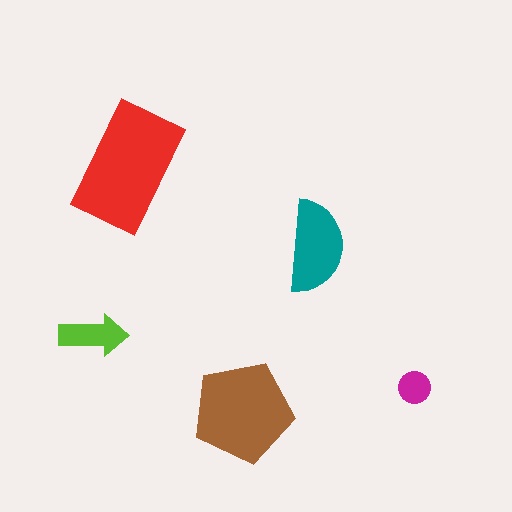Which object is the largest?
The red rectangle.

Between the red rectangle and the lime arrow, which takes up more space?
The red rectangle.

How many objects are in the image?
There are 5 objects in the image.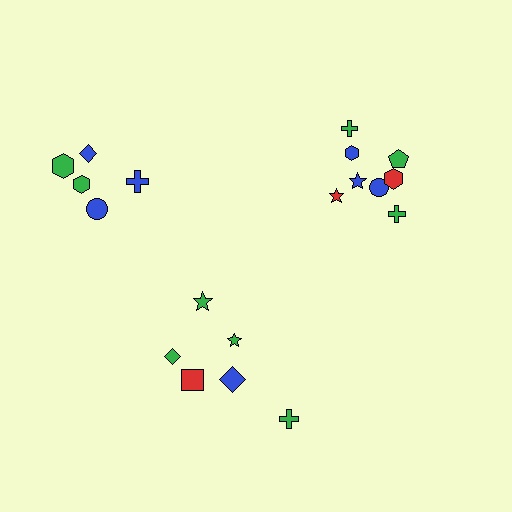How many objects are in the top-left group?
There are 5 objects.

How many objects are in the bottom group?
There are 6 objects.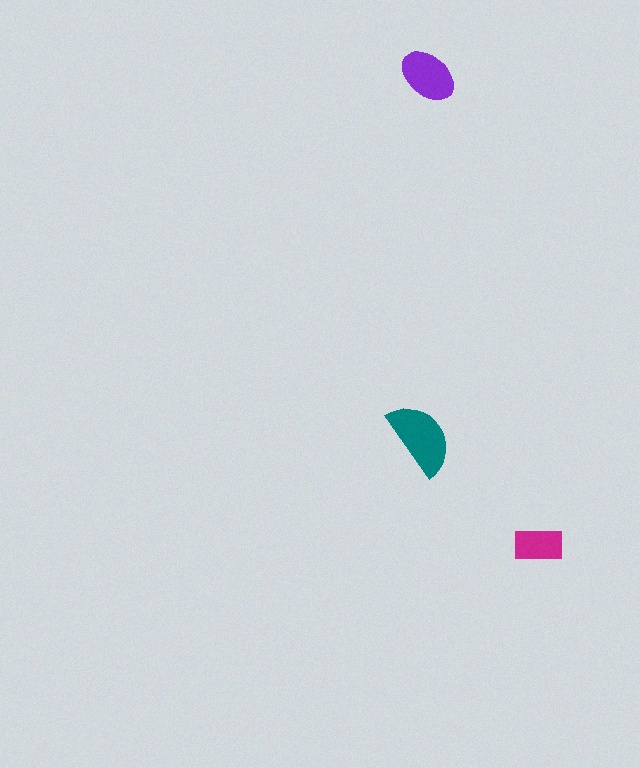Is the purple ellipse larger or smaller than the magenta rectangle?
Larger.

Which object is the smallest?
The magenta rectangle.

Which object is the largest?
The teal semicircle.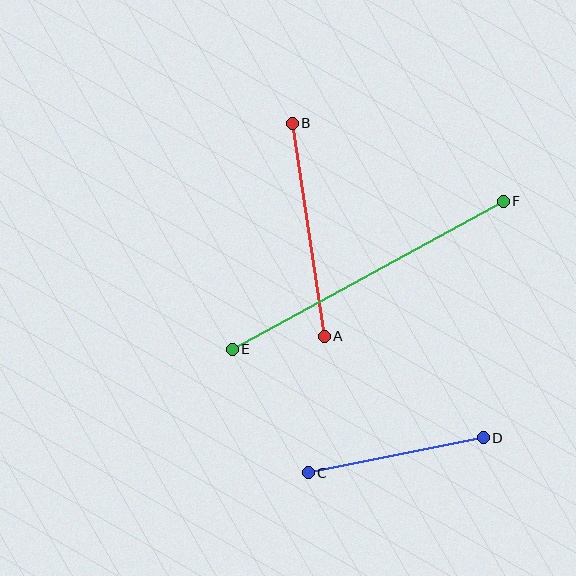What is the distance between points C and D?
The distance is approximately 178 pixels.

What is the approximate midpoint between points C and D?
The midpoint is at approximately (396, 455) pixels.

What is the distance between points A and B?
The distance is approximately 216 pixels.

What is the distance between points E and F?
The distance is approximately 309 pixels.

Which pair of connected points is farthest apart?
Points E and F are farthest apart.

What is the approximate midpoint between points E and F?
The midpoint is at approximately (368, 275) pixels.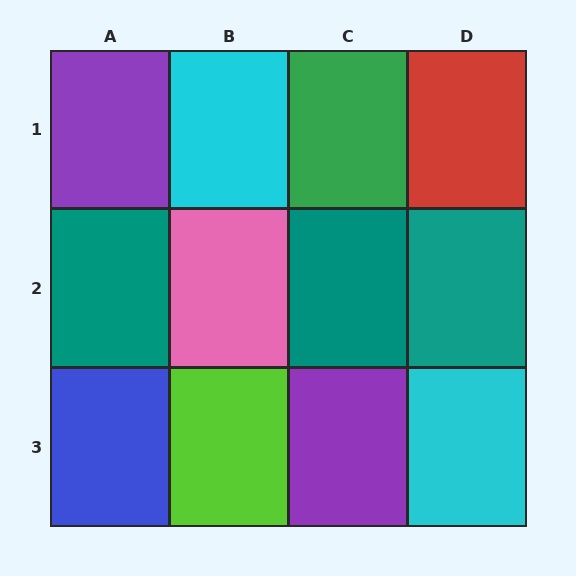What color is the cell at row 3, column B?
Lime.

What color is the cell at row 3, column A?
Blue.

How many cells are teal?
3 cells are teal.